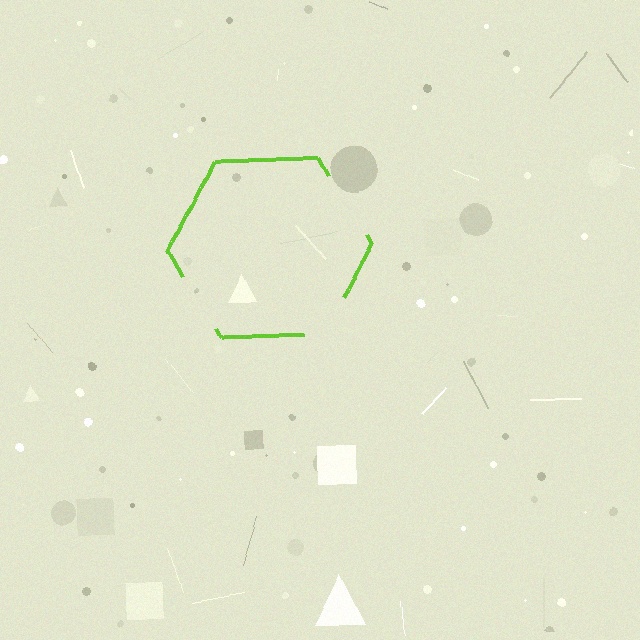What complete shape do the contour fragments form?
The contour fragments form a hexagon.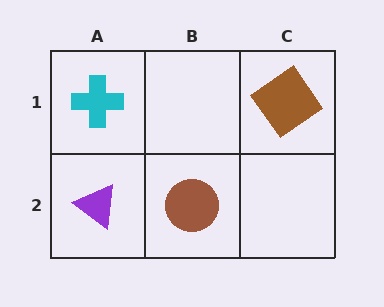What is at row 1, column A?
A cyan cross.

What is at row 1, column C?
A brown diamond.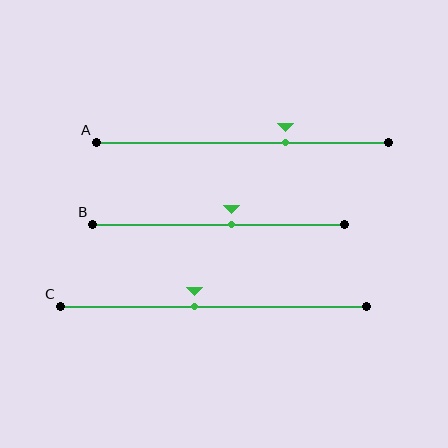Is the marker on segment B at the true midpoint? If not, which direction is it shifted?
No, the marker on segment B is shifted to the right by about 5% of the segment length.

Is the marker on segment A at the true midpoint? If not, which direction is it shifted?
No, the marker on segment A is shifted to the right by about 15% of the segment length.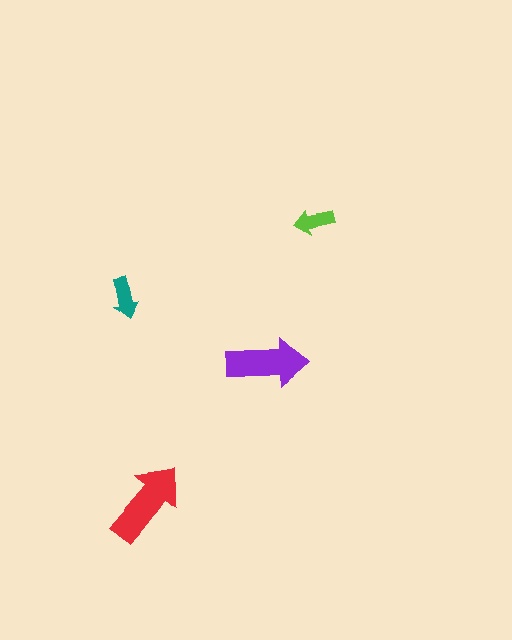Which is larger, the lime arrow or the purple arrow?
The purple one.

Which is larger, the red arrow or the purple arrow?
The red one.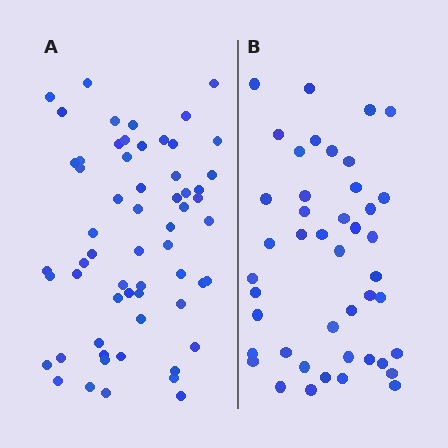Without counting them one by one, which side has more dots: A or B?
Region A (the left region) has more dots.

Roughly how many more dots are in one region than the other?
Region A has approximately 15 more dots than region B.